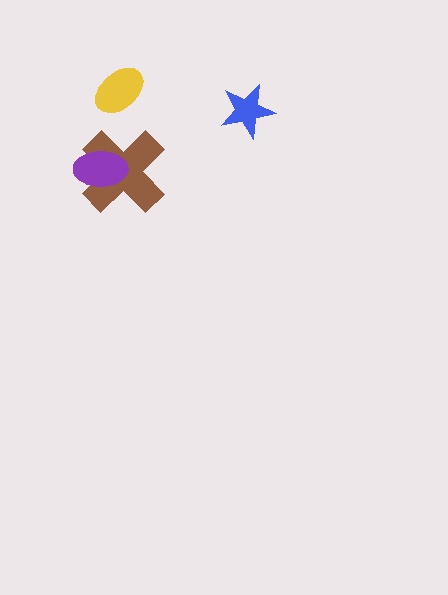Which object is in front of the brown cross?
The purple ellipse is in front of the brown cross.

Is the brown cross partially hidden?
Yes, it is partially covered by another shape.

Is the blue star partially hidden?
No, no other shape covers it.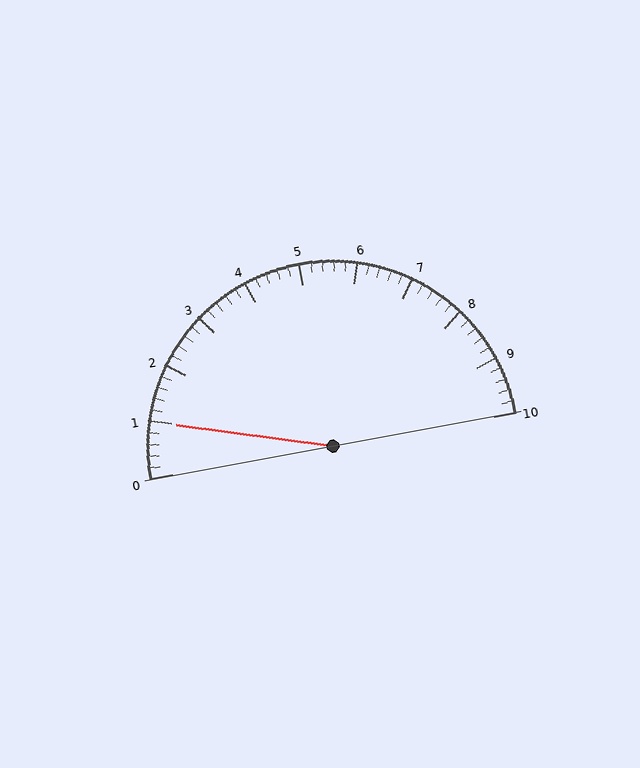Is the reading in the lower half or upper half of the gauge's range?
The reading is in the lower half of the range (0 to 10).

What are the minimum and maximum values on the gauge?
The gauge ranges from 0 to 10.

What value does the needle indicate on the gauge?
The needle indicates approximately 1.0.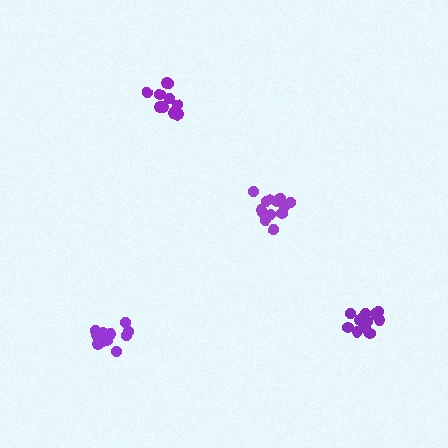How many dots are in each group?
Group 1: 12 dots, Group 2: 10 dots, Group 3: 14 dots, Group 4: 12 dots (48 total).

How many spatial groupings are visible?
There are 4 spatial groupings.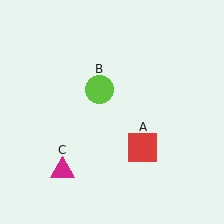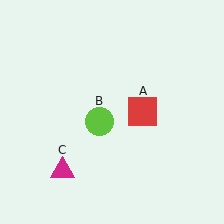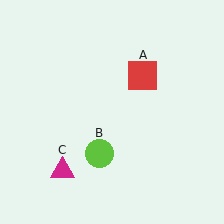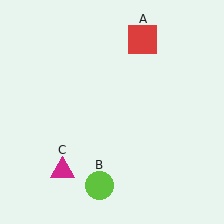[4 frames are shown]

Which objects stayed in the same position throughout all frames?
Magenta triangle (object C) remained stationary.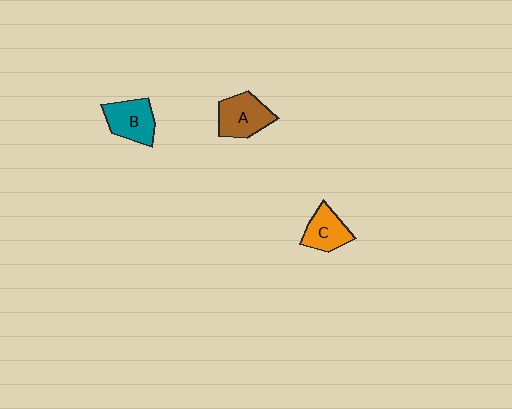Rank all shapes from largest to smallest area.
From largest to smallest: A (brown), B (teal), C (orange).